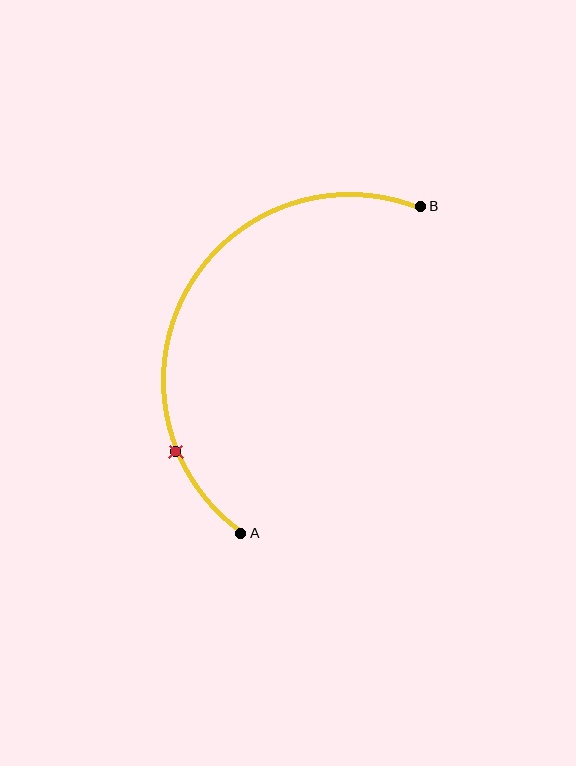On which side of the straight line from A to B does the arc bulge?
The arc bulges to the left of the straight line connecting A and B.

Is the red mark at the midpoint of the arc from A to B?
No. The red mark lies on the arc but is closer to endpoint A. The arc midpoint would be at the point on the curve equidistant along the arc from both A and B.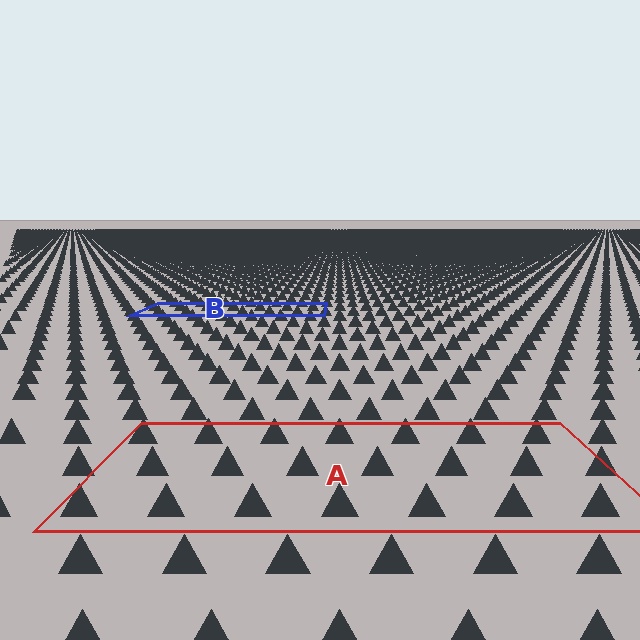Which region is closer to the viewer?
Region A is closer. The texture elements there are larger and more spread out.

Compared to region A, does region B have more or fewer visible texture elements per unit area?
Region B has more texture elements per unit area — they are packed more densely because it is farther away.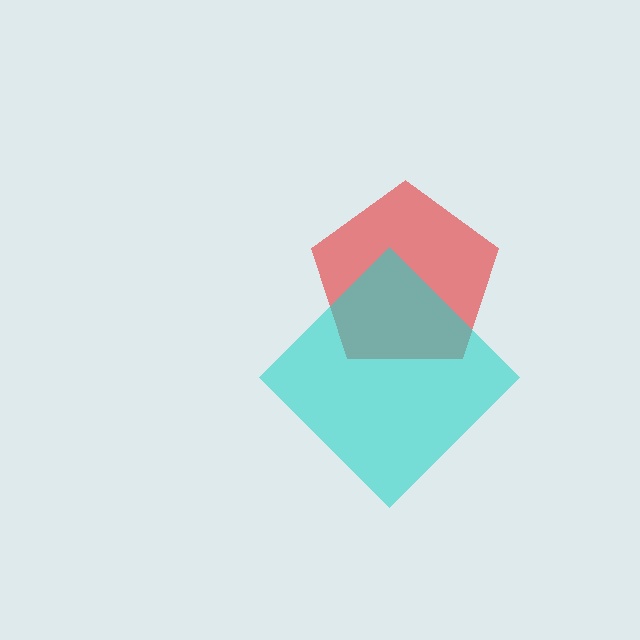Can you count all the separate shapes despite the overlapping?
Yes, there are 2 separate shapes.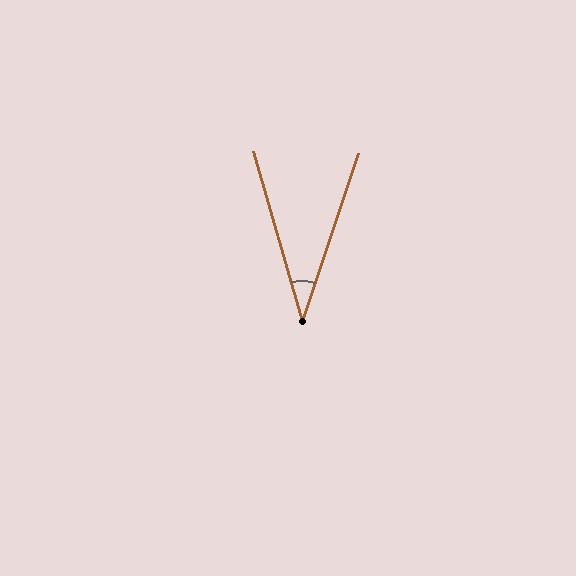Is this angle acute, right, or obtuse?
It is acute.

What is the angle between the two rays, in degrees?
Approximately 34 degrees.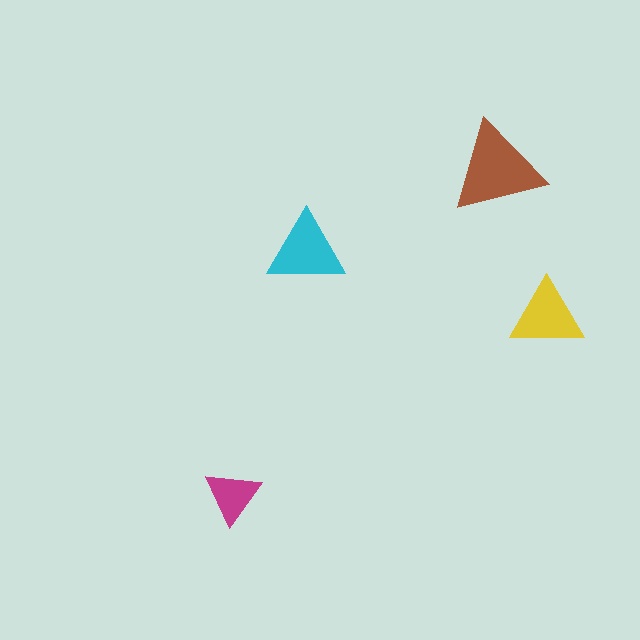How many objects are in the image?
There are 4 objects in the image.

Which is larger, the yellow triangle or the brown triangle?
The brown one.